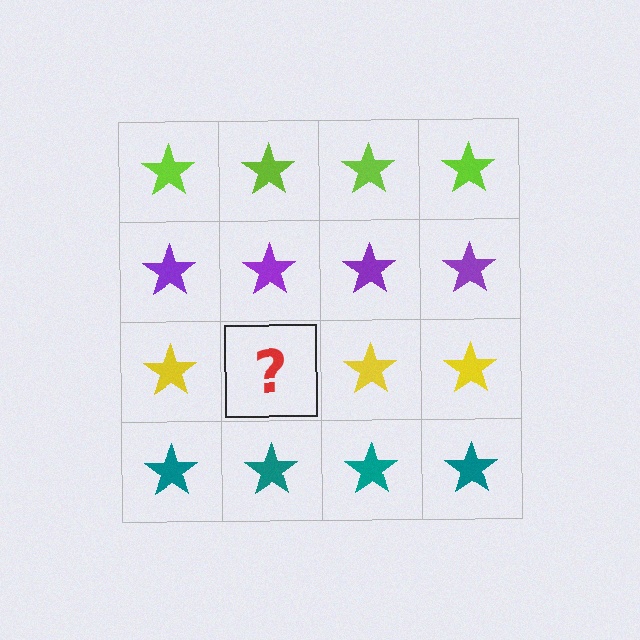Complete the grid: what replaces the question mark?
The question mark should be replaced with a yellow star.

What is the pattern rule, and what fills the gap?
The rule is that each row has a consistent color. The gap should be filled with a yellow star.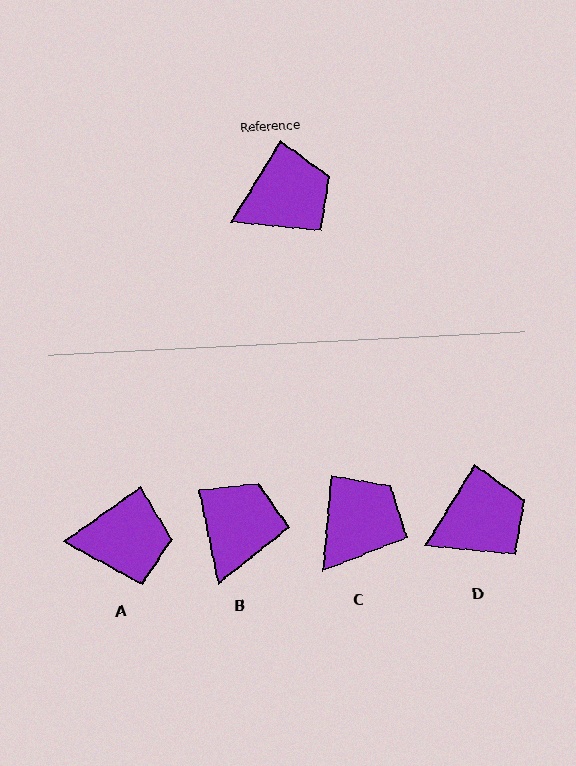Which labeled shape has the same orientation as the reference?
D.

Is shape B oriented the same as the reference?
No, it is off by about 44 degrees.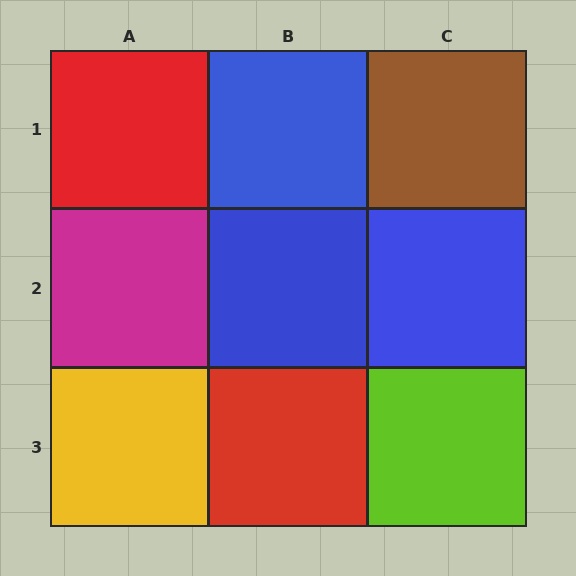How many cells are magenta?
1 cell is magenta.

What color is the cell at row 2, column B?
Blue.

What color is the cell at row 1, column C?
Brown.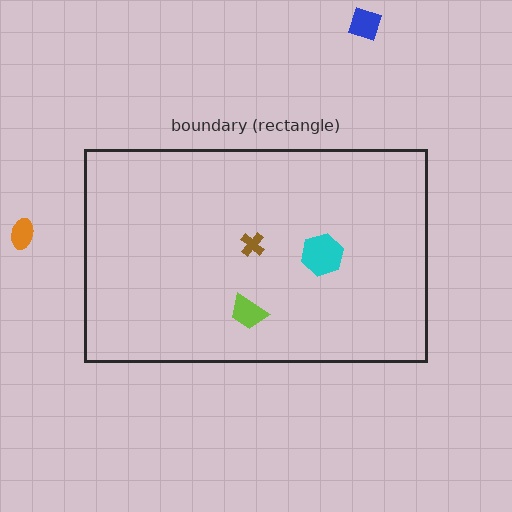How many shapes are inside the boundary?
3 inside, 2 outside.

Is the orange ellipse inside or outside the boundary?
Outside.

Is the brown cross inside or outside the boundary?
Inside.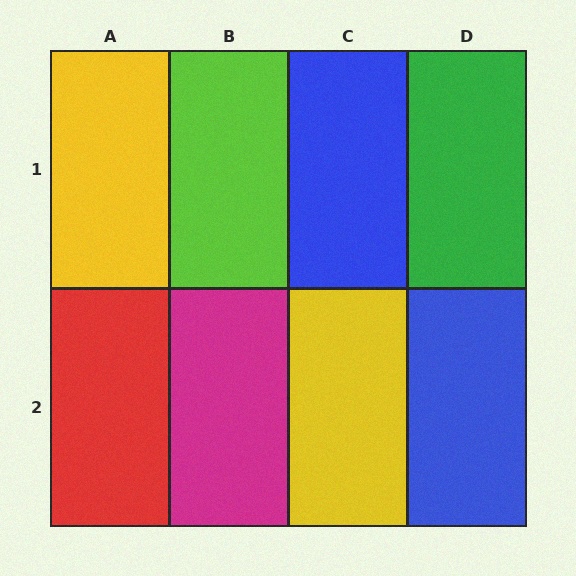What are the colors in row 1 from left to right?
Yellow, lime, blue, green.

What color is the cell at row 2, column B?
Magenta.